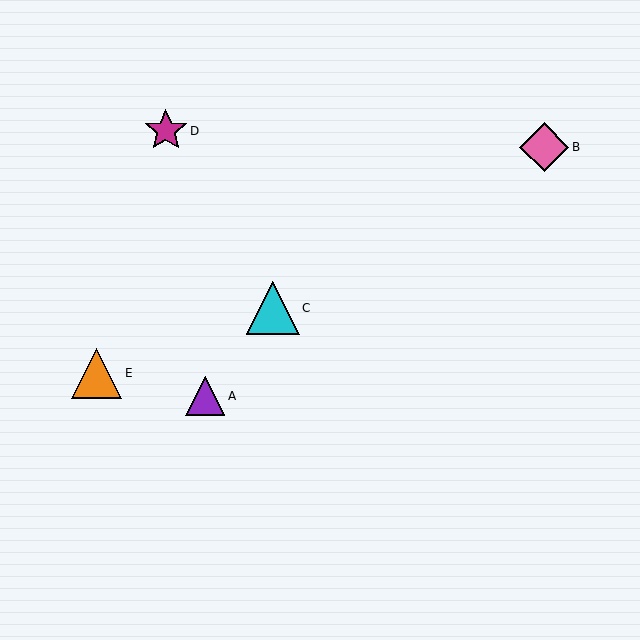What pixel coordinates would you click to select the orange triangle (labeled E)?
Click at (97, 373) to select the orange triangle E.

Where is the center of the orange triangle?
The center of the orange triangle is at (97, 373).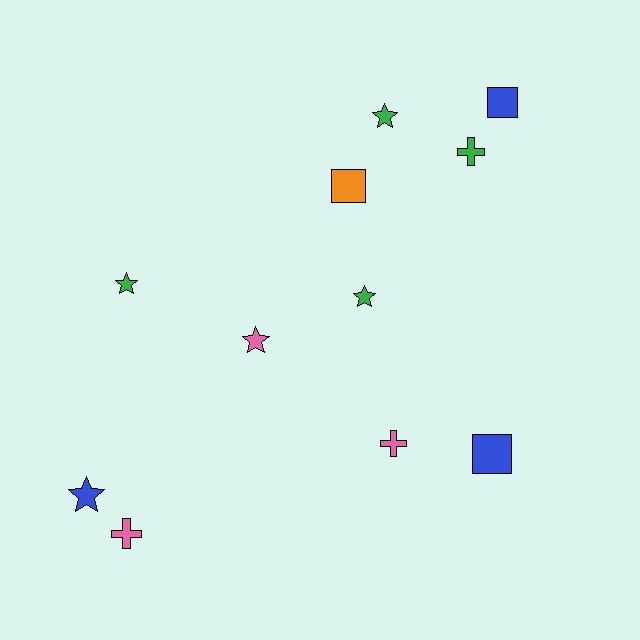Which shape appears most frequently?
Star, with 5 objects.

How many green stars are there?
There are 3 green stars.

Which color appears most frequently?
Green, with 4 objects.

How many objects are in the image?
There are 11 objects.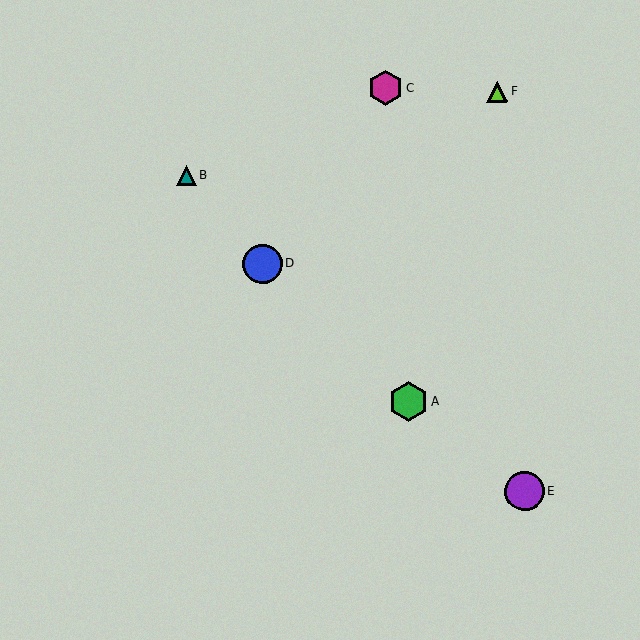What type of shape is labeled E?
Shape E is a purple circle.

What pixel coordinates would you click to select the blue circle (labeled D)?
Click at (262, 264) to select the blue circle D.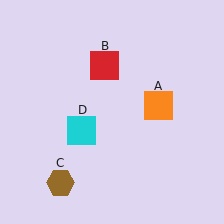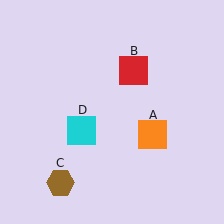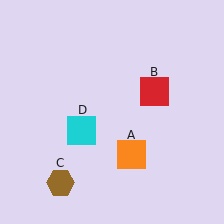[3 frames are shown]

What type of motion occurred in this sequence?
The orange square (object A), red square (object B) rotated clockwise around the center of the scene.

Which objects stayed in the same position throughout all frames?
Brown hexagon (object C) and cyan square (object D) remained stationary.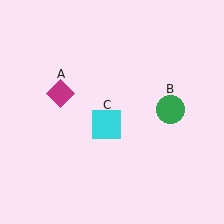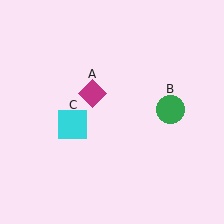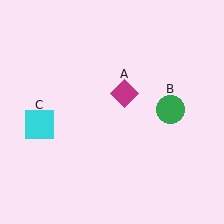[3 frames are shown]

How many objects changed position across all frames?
2 objects changed position: magenta diamond (object A), cyan square (object C).